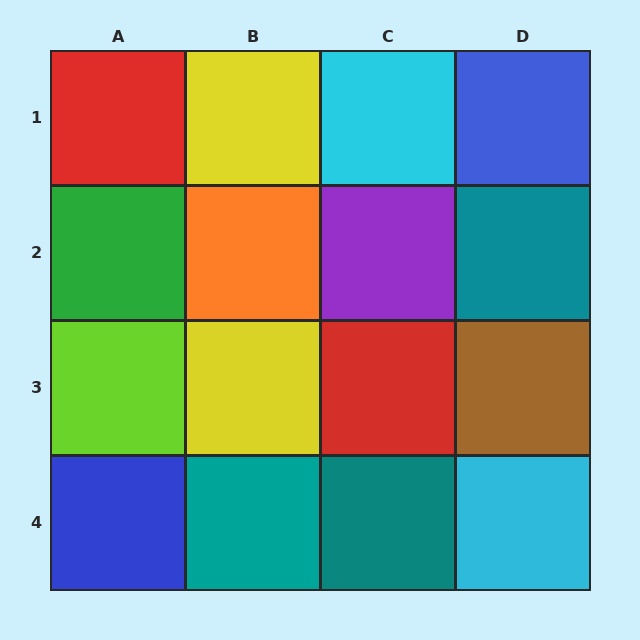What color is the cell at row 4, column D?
Cyan.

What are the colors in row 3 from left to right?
Lime, yellow, red, brown.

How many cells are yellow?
2 cells are yellow.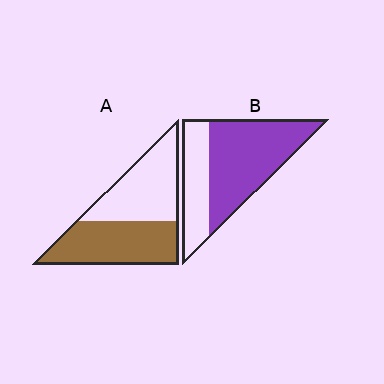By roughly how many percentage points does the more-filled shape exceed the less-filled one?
By roughly 15 percentage points (B over A).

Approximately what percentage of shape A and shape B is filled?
A is approximately 50% and B is approximately 65%.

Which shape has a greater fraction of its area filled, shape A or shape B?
Shape B.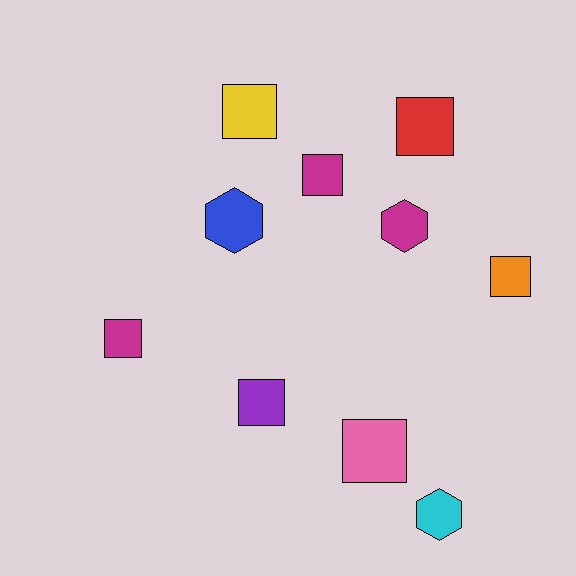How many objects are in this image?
There are 10 objects.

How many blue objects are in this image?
There is 1 blue object.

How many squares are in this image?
There are 7 squares.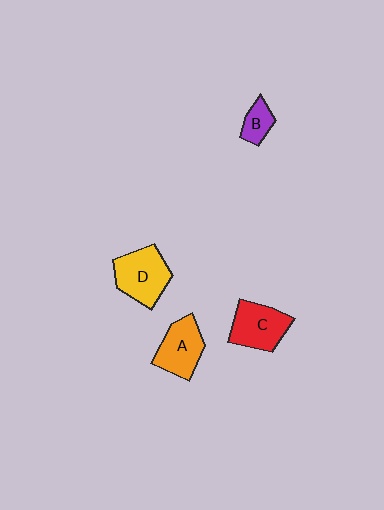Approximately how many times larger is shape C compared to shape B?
Approximately 2.2 times.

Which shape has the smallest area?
Shape B (purple).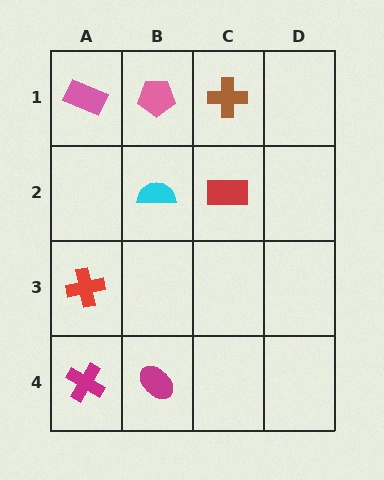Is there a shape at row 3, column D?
No, that cell is empty.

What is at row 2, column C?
A red rectangle.